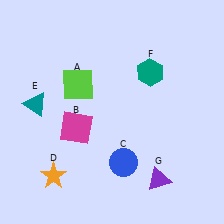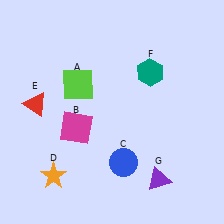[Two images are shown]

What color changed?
The triangle (E) changed from teal in Image 1 to red in Image 2.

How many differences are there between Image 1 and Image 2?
There is 1 difference between the two images.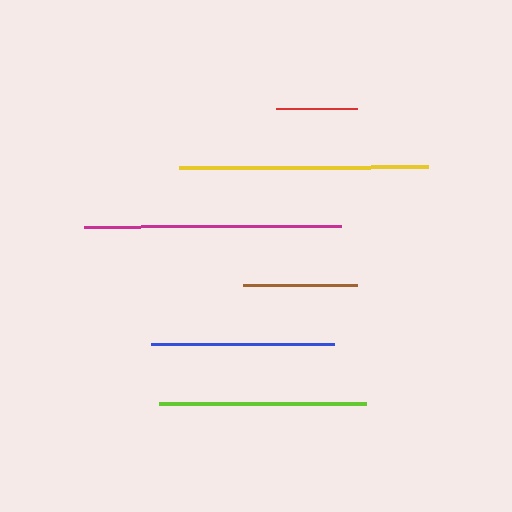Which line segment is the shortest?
The red line is the shortest at approximately 81 pixels.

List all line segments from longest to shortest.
From longest to shortest: magenta, yellow, lime, blue, brown, red.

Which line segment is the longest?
The magenta line is the longest at approximately 258 pixels.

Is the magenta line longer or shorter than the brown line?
The magenta line is longer than the brown line.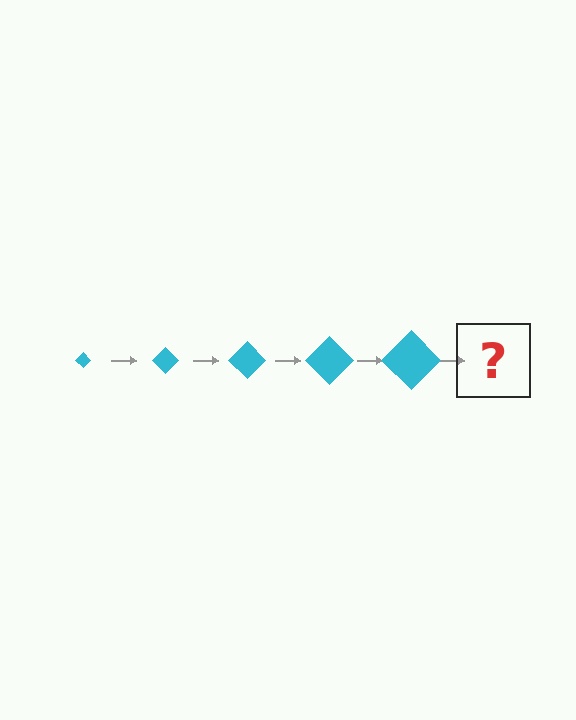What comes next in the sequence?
The next element should be a cyan diamond, larger than the previous one.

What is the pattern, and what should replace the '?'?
The pattern is that the diamond gets progressively larger each step. The '?' should be a cyan diamond, larger than the previous one.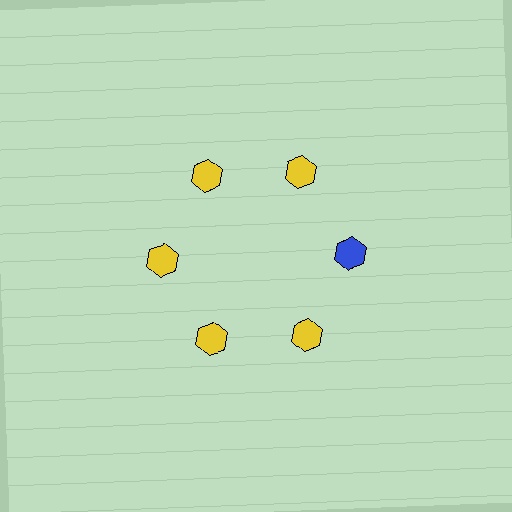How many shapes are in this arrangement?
There are 6 shapes arranged in a ring pattern.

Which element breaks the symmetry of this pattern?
The blue hexagon at roughly the 3 o'clock position breaks the symmetry. All other shapes are yellow hexagons.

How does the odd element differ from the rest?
It has a different color: blue instead of yellow.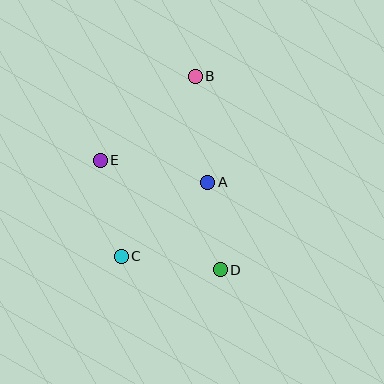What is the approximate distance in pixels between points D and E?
The distance between D and E is approximately 163 pixels.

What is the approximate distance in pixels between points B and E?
The distance between B and E is approximately 127 pixels.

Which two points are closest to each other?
Points A and D are closest to each other.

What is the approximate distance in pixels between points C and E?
The distance between C and E is approximately 98 pixels.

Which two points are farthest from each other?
Points B and D are farthest from each other.